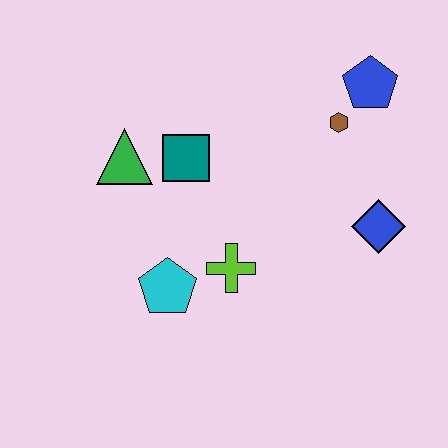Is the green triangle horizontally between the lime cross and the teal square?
No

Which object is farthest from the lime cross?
The blue pentagon is farthest from the lime cross.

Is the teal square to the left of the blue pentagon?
Yes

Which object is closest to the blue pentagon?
The brown hexagon is closest to the blue pentagon.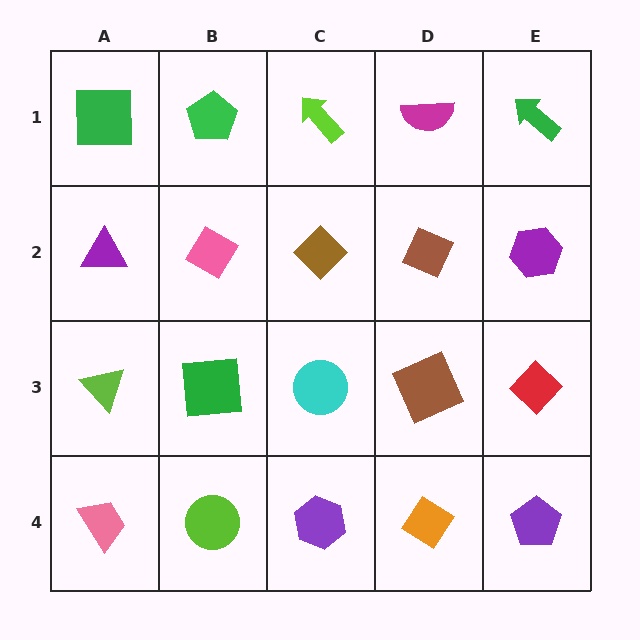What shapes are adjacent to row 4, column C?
A cyan circle (row 3, column C), a lime circle (row 4, column B), an orange diamond (row 4, column D).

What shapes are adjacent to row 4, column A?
A lime triangle (row 3, column A), a lime circle (row 4, column B).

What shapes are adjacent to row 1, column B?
A pink diamond (row 2, column B), a green square (row 1, column A), a lime arrow (row 1, column C).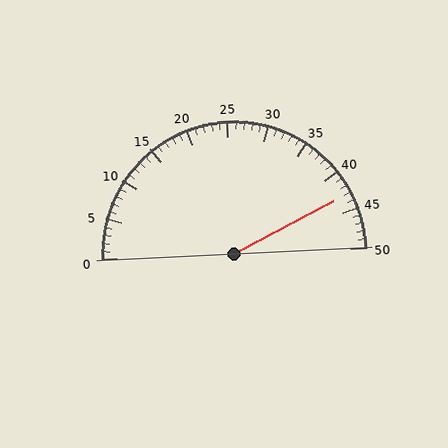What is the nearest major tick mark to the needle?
The nearest major tick mark is 45.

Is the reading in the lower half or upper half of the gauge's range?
The reading is in the upper half of the range (0 to 50).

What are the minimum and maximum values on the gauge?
The gauge ranges from 0 to 50.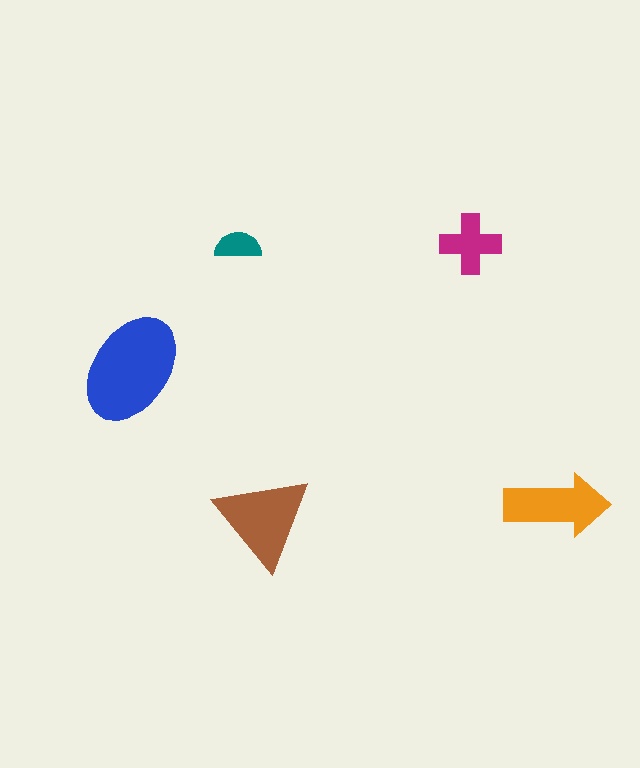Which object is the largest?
The blue ellipse.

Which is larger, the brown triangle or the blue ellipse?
The blue ellipse.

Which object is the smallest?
The teal semicircle.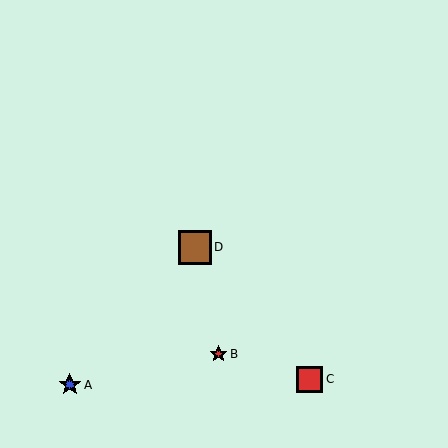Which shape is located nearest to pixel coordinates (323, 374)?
The red square (labeled C) at (310, 379) is nearest to that location.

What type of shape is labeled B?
Shape B is a red star.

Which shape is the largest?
The brown square (labeled D) is the largest.